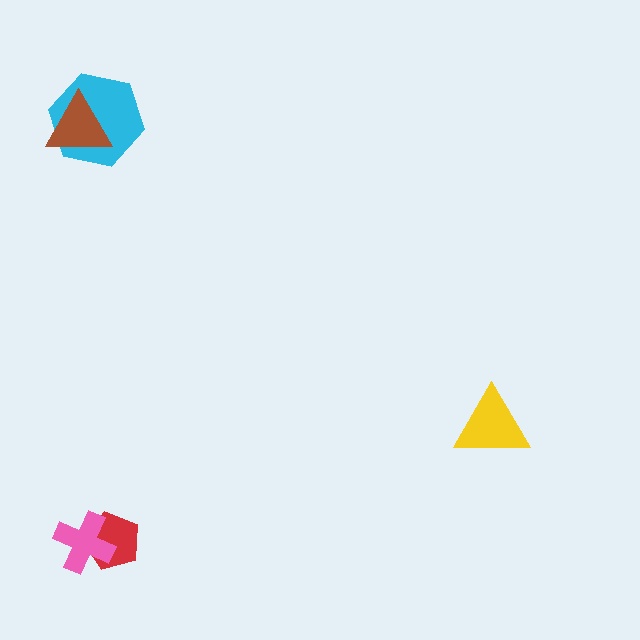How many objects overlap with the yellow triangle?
0 objects overlap with the yellow triangle.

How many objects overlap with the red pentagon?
1 object overlaps with the red pentagon.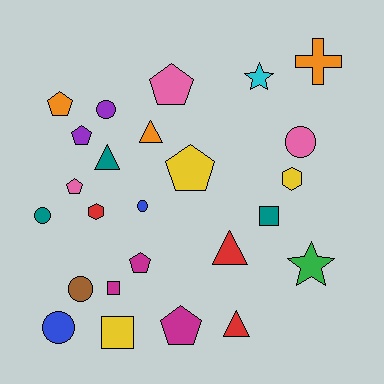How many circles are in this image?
There are 6 circles.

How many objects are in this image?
There are 25 objects.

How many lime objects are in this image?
There are no lime objects.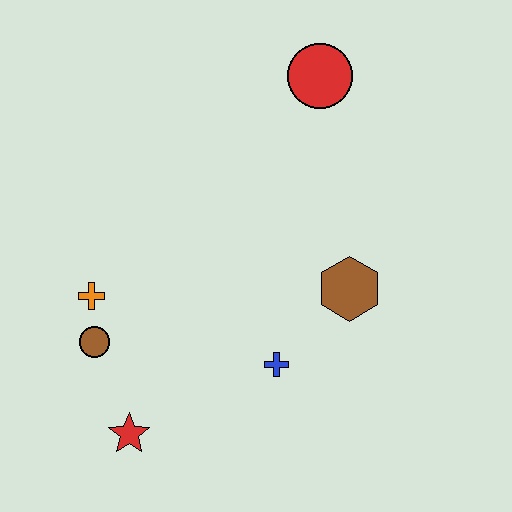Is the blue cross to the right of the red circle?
No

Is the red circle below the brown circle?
No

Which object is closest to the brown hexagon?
The blue cross is closest to the brown hexagon.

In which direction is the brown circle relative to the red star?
The brown circle is above the red star.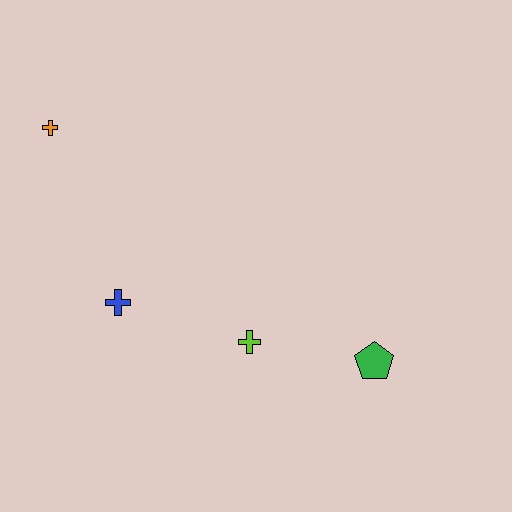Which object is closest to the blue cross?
The lime cross is closest to the blue cross.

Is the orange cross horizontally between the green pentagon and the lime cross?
No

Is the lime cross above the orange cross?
No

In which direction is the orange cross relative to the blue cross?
The orange cross is above the blue cross.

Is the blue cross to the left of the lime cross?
Yes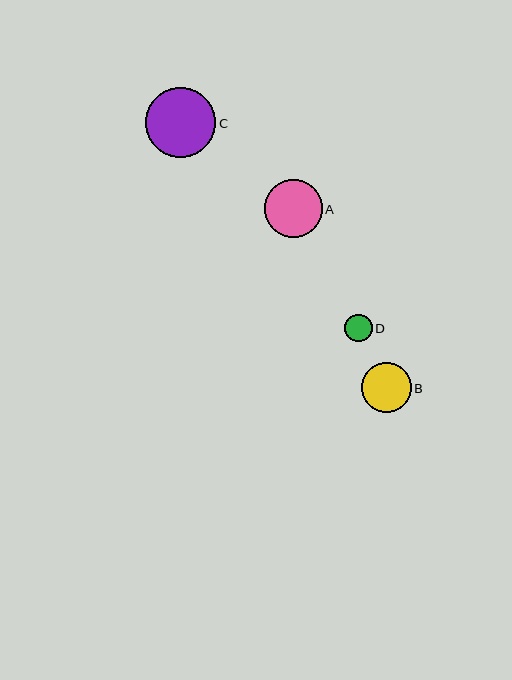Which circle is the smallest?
Circle D is the smallest with a size of approximately 28 pixels.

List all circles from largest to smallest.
From largest to smallest: C, A, B, D.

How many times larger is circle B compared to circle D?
Circle B is approximately 1.8 times the size of circle D.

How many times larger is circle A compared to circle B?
Circle A is approximately 1.1 times the size of circle B.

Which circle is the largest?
Circle C is the largest with a size of approximately 70 pixels.